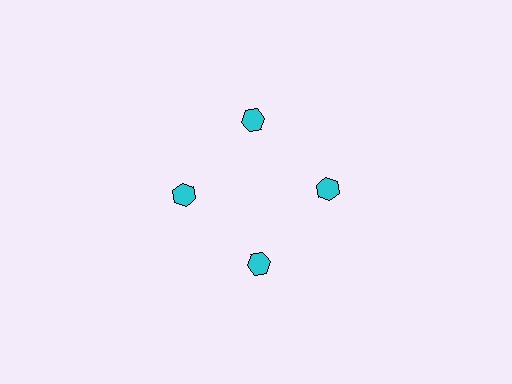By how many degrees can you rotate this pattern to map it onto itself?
The pattern maps onto itself every 90 degrees of rotation.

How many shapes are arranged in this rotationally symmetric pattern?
There are 4 shapes, arranged in 4 groups of 1.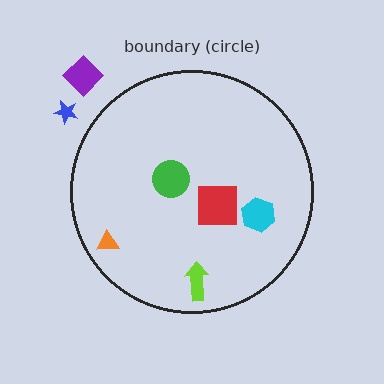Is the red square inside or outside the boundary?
Inside.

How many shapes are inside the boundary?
5 inside, 2 outside.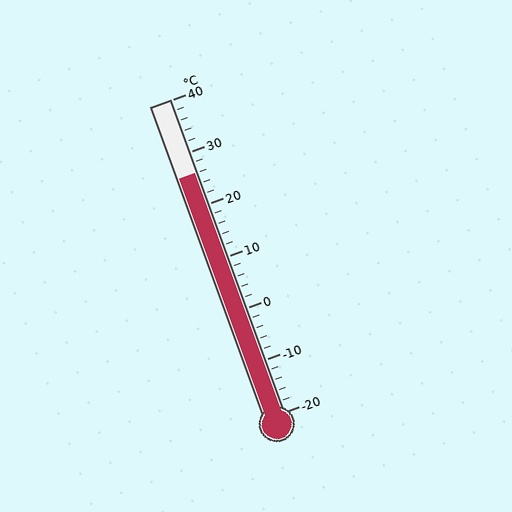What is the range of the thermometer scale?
The thermometer scale ranges from -20°C to 40°C.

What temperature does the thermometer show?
The thermometer shows approximately 26°C.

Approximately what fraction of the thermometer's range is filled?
The thermometer is filled to approximately 75% of its range.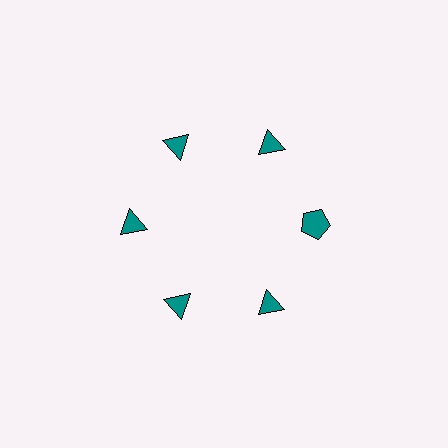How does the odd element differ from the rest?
It has a different shape: pentagon instead of triangle.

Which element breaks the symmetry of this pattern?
The teal pentagon at roughly the 3 o'clock position breaks the symmetry. All other shapes are teal triangles.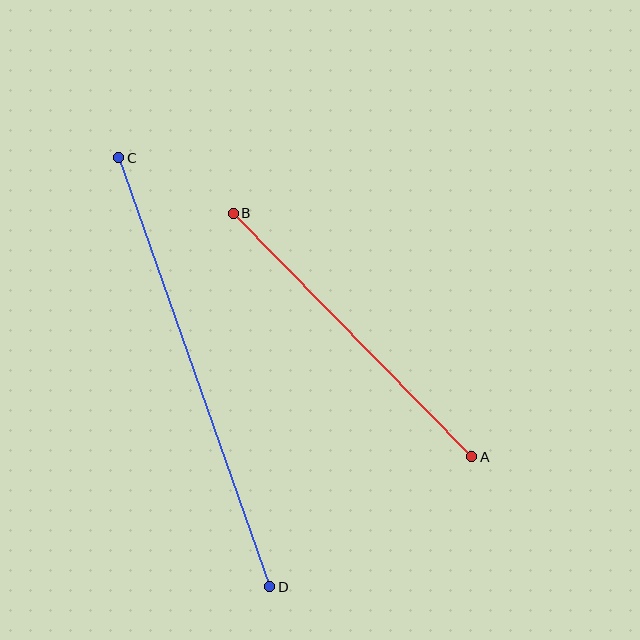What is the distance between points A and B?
The distance is approximately 340 pixels.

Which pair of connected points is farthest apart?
Points C and D are farthest apart.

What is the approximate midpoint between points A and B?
The midpoint is at approximately (352, 335) pixels.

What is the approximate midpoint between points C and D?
The midpoint is at approximately (194, 372) pixels.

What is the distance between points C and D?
The distance is approximately 455 pixels.